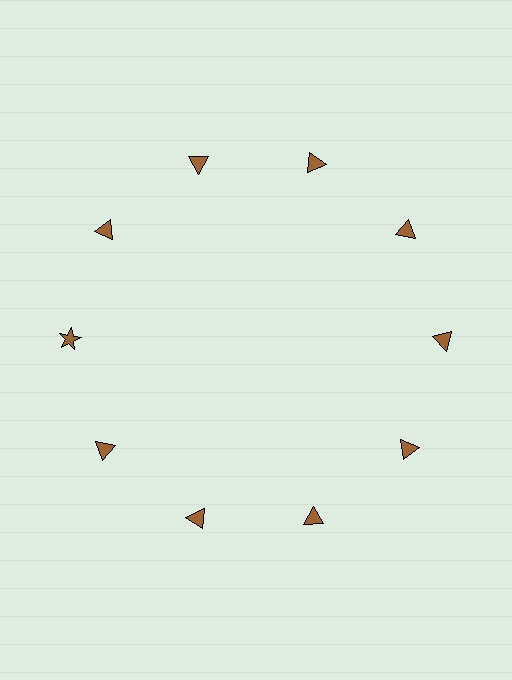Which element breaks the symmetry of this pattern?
The brown star at roughly the 9 o'clock position breaks the symmetry. All other shapes are brown triangles.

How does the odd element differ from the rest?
It has a different shape: star instead of triangle.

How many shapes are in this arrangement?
There are 10 shapes arranged in a ring pattern.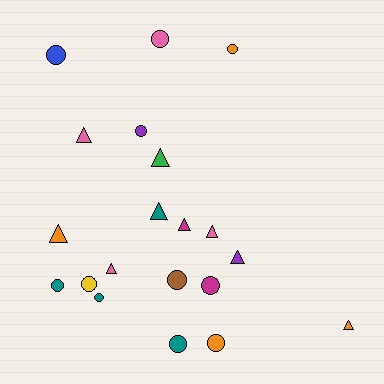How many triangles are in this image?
There are 9 triangles.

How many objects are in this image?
There are 20 objects.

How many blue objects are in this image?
There is 1 blue object.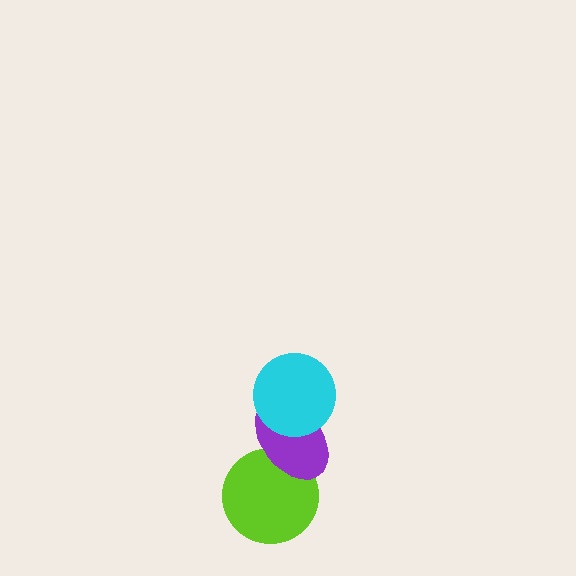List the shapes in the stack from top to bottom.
From top to bottom: the cyan circle, the purple ellipse, the lime circle.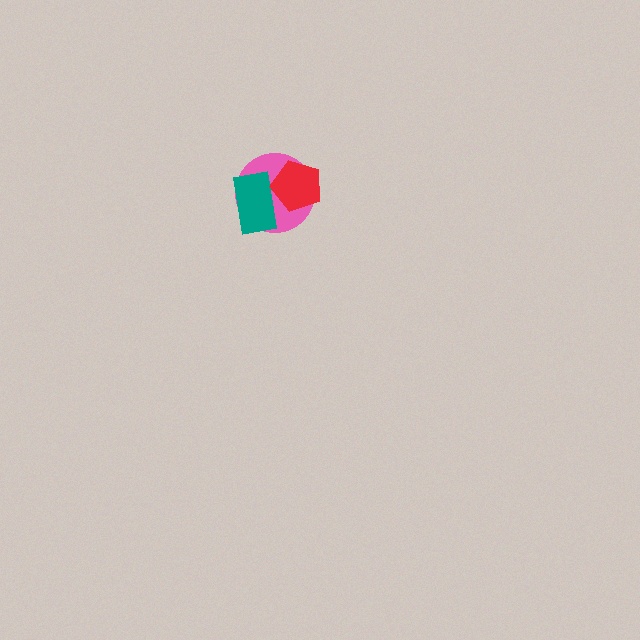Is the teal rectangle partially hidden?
Yes, it is partially covered by another shape.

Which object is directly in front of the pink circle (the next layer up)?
The teal rectangle is directly in front of the pink circle.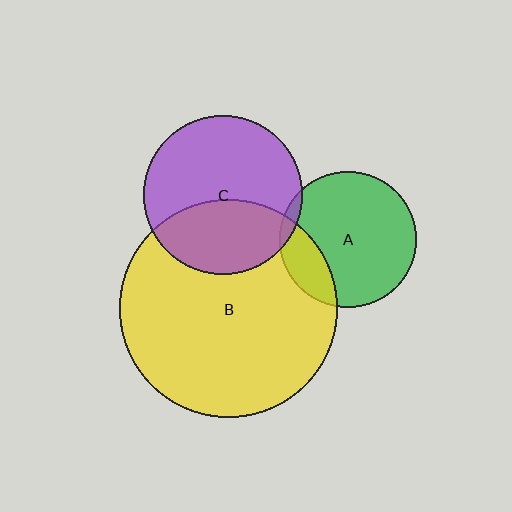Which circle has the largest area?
Circle B (yellow).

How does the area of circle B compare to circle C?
Approximately 1.9 times.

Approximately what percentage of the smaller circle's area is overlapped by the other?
Approximately 20%.